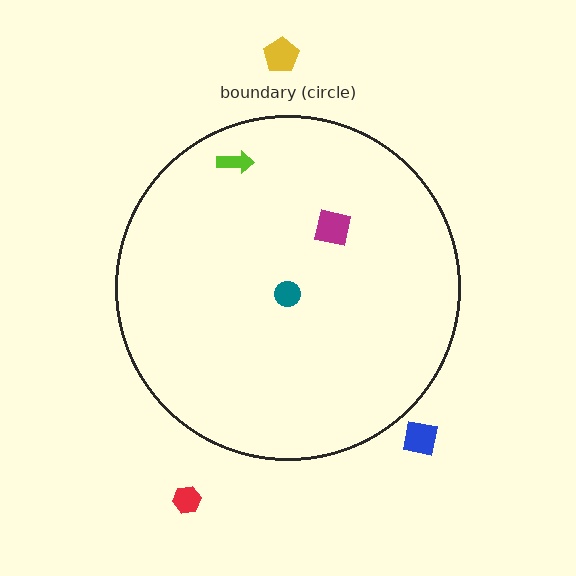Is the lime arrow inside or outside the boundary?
Inside.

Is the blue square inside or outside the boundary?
Outside.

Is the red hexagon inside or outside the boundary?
Outside.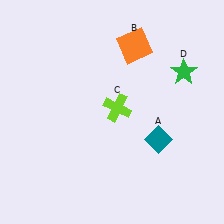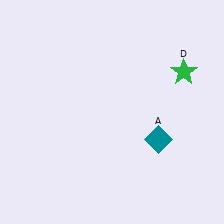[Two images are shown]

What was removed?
The lime cross (C), the orange square (B) were removed in Image 2.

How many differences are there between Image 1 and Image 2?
There are 2 differences between the two images.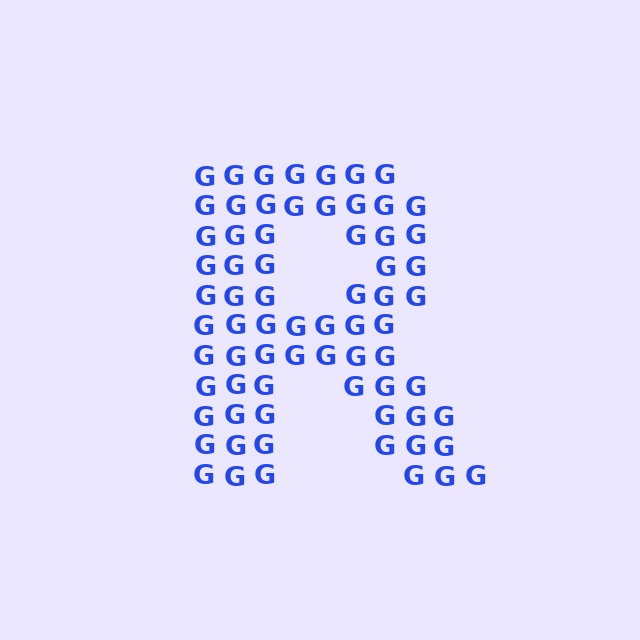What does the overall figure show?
The overall figure shows the letter R.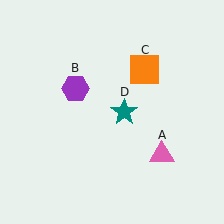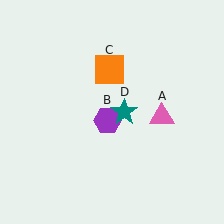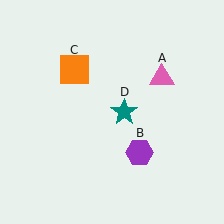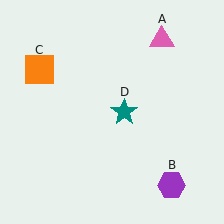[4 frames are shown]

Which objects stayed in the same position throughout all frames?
Teal star (object D) remained stationary.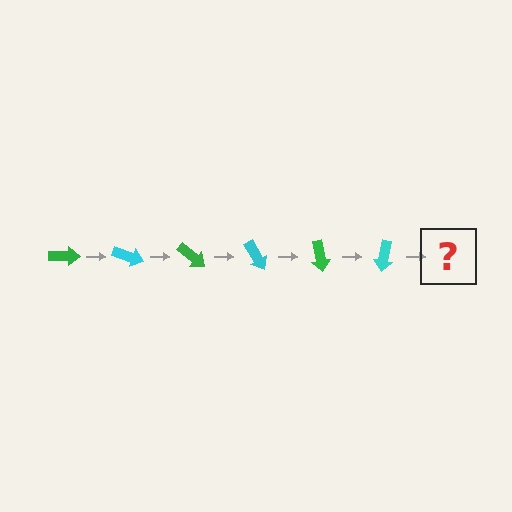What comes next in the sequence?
The next element should be a green arrow, rotated 120 degrees from the start.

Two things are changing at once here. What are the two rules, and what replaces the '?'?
The two rules are that it rotates 20 degrees each step and the color cycles through green and cyan. The '?' should be a green arrow, rotated 120 degrees from the start.